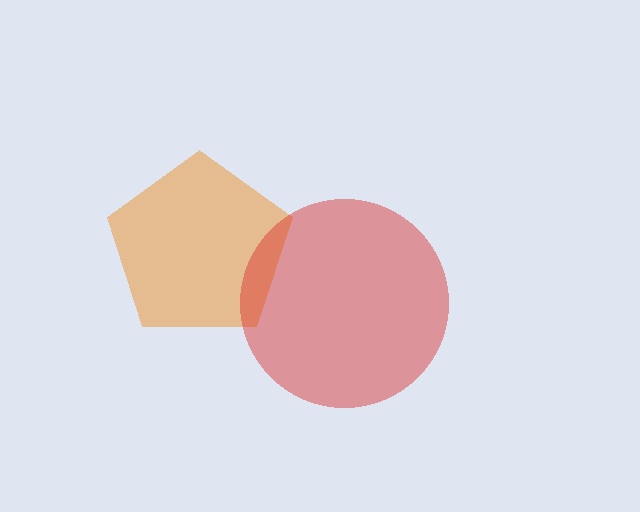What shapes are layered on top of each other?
The layered shapes are: an orange pentagon, a red circle.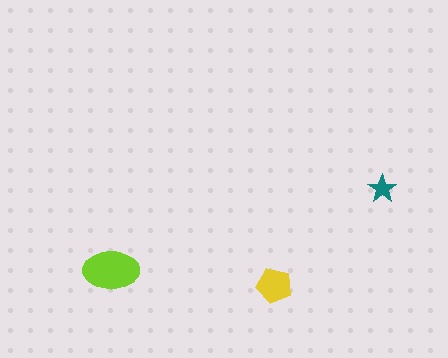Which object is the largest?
The lime ellipse.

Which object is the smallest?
The teal star.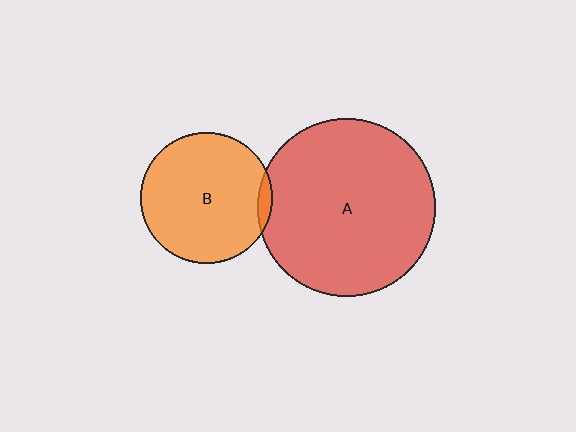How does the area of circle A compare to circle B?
Approximately 1.8 times.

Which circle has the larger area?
Circle A (red).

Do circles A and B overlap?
Yes.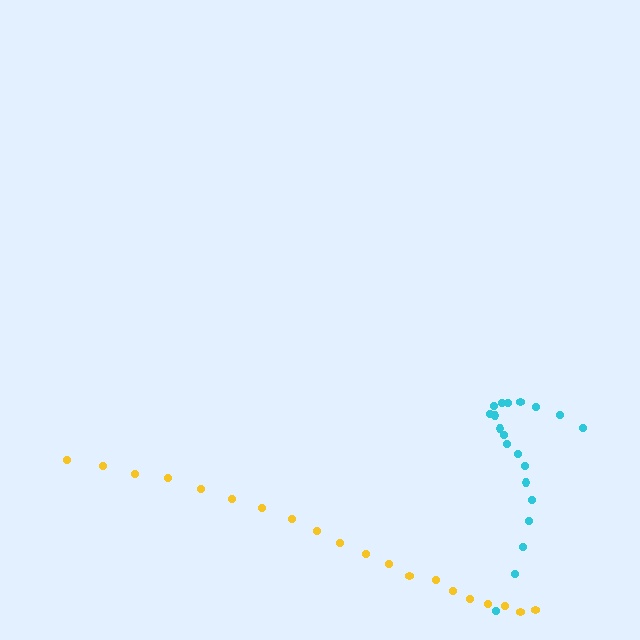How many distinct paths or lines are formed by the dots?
There are 2 distinct paths.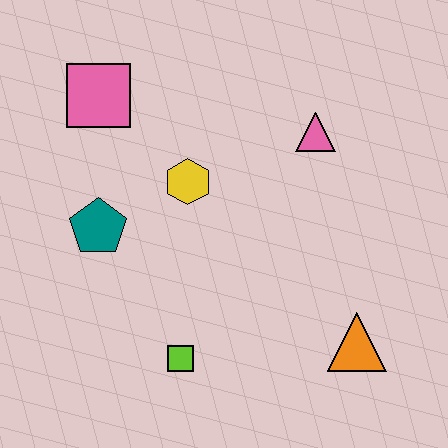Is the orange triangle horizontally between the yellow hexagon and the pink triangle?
No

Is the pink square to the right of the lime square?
No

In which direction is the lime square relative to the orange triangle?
The lime square is to the left of the orange triangle.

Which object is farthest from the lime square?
The pink square is farthest from the lime square.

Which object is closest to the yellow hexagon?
The teal pentagon is closest to the yellow hexagon.